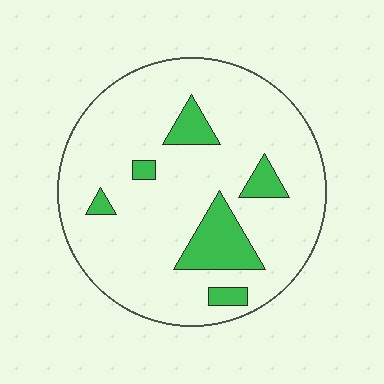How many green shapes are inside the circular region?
6.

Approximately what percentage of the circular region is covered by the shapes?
Approximately 15%.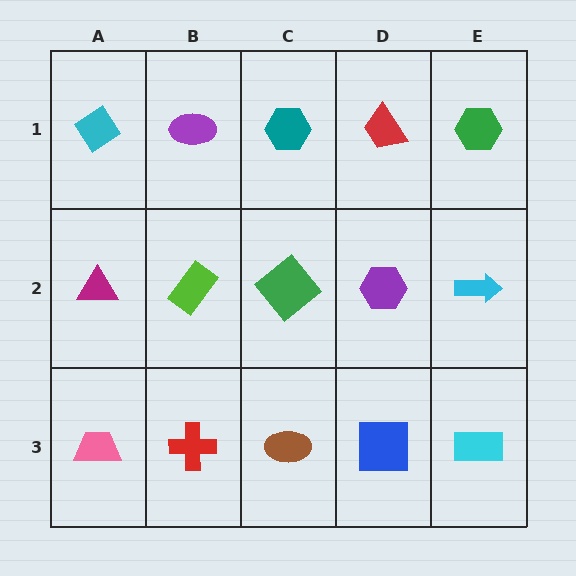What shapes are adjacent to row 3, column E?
A cyan arrow (row 2, column E), a blue square (row 3, column D).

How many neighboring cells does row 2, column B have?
4.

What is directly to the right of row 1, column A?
A purple ellipse.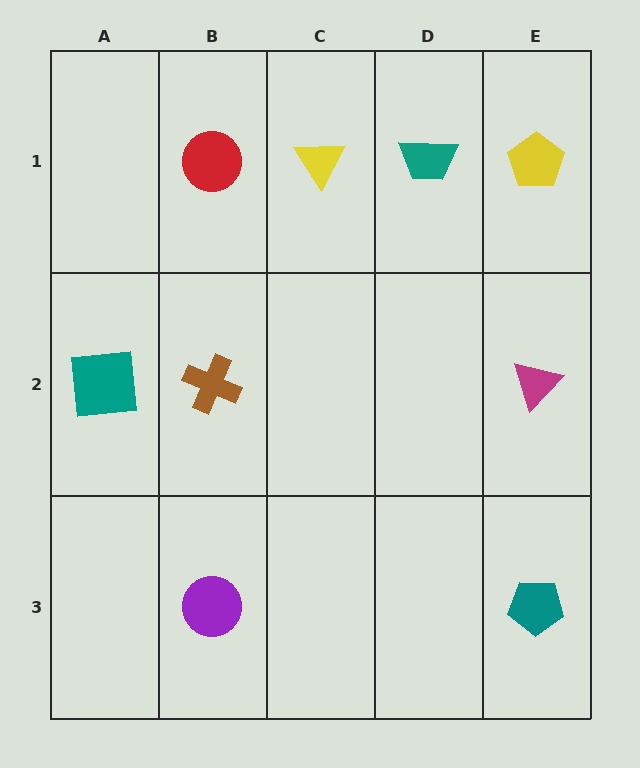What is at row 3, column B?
A purple circle.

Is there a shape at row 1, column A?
No, that cell is empty.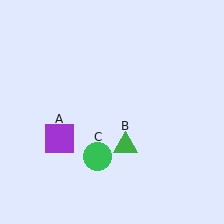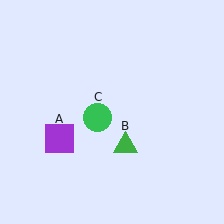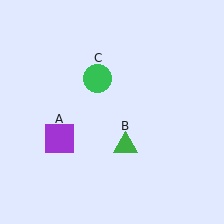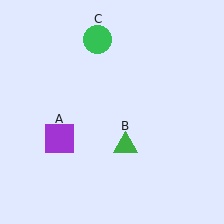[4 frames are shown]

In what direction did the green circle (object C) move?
The green circle (object C) moved up.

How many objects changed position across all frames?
1 object changed position: green circle (object C).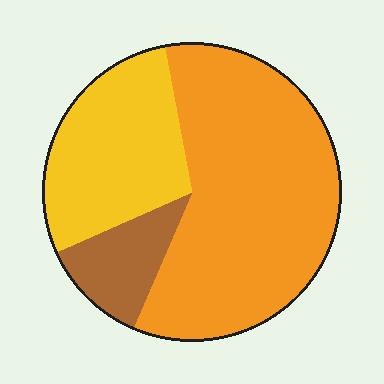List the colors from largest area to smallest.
From largest to smallest: orange, yellow, brown.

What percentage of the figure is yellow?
Yellow covers roughly 30% of the figure.